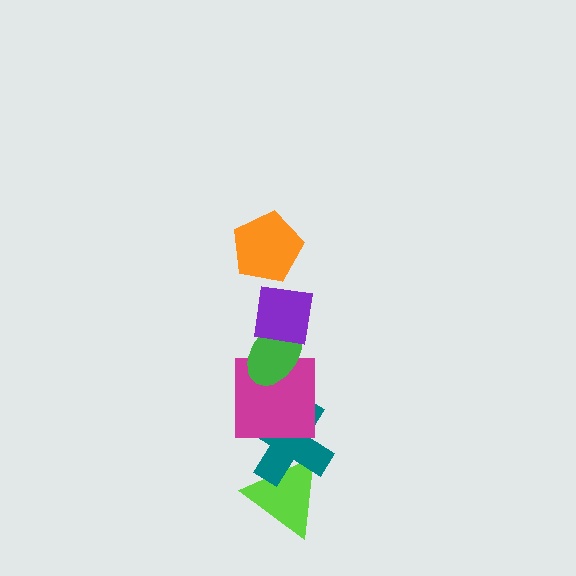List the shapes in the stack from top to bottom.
From top to bottom: the orange pentagon, the purple square, the green ellipse, the magenta square, the teal cross, the lime triangle.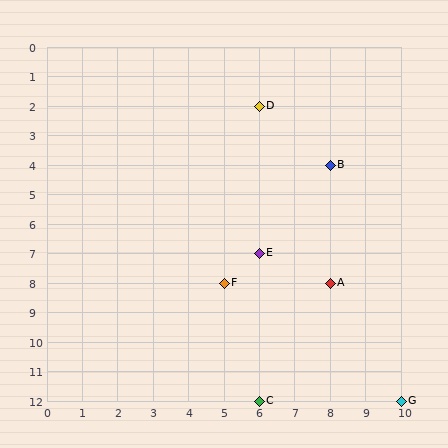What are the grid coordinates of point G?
Point G is at grid coordinates (10, 12).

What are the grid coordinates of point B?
Point B is at grid coordinates (8, 4).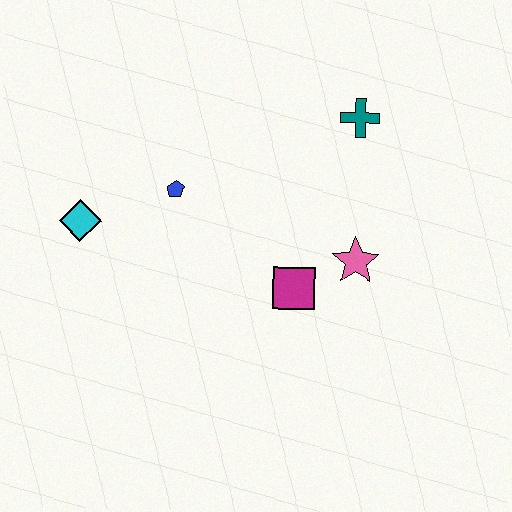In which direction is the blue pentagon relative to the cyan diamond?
The blue pentagon is to the right of the cyan diamond.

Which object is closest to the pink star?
The magenta square is closest to the pink star.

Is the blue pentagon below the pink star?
No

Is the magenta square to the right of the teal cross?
No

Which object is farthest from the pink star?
The cyan diamond is farthest from the pink star.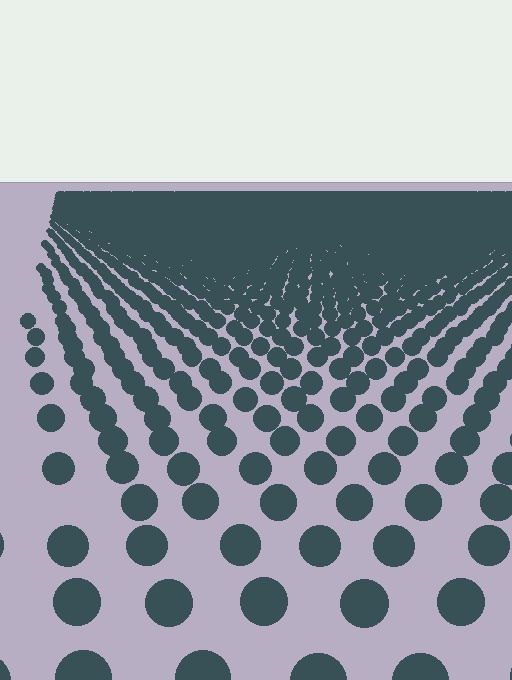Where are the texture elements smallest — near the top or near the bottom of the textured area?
Near the top.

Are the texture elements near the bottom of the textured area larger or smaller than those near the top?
Larger. Near the bottom, elements are closer to the viewer and appear at a bigger on-screen size.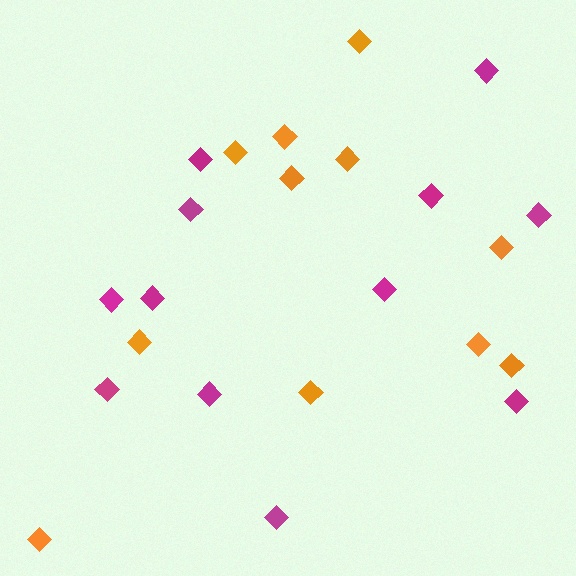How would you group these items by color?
There are 2 groups: one group of orange diamonds (11) and one group of magenta diamonds (12).